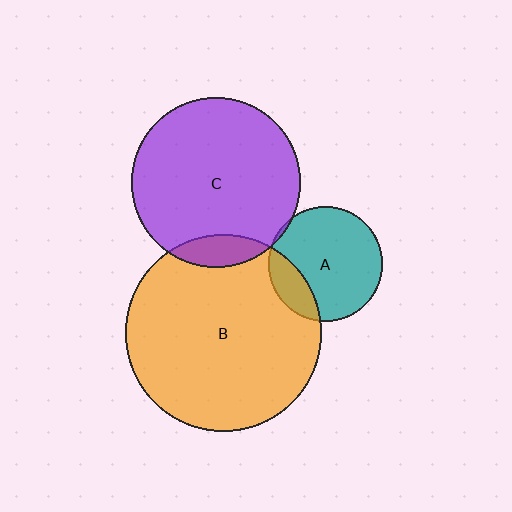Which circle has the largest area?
Circle B (orange).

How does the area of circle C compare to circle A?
Approximately 2.2 times.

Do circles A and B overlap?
Yes.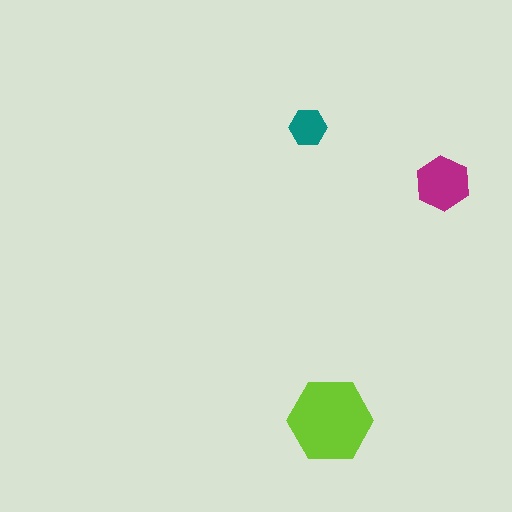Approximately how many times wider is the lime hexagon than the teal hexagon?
About 2 times wider.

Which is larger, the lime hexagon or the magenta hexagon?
The lime one.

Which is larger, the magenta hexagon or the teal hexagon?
The magenta one.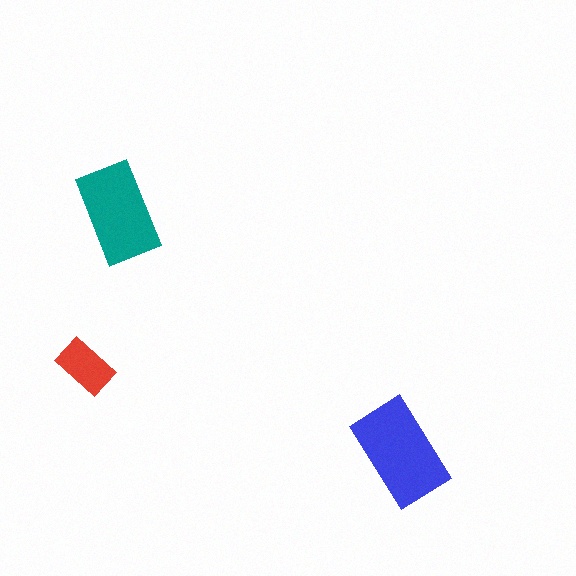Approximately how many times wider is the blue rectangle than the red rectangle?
About 2 times wider.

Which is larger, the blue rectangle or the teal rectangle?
The blue one.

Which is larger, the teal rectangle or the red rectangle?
The teal one.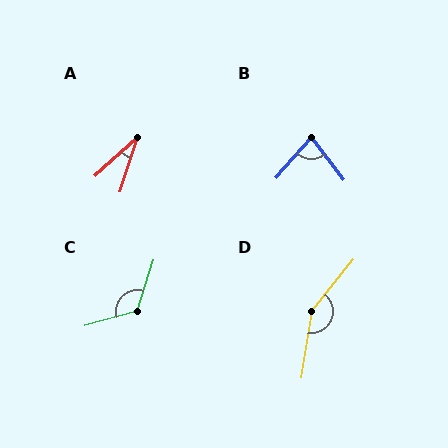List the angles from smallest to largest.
A (30°), B (79°), C (123°), D (149°).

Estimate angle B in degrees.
Approximately 79 degrees.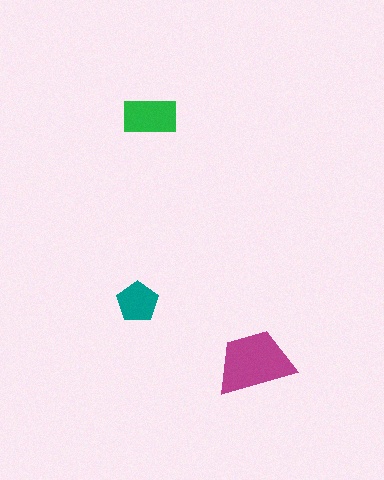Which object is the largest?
The magenta trapezoid.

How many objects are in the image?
There are 3 objects in the image.